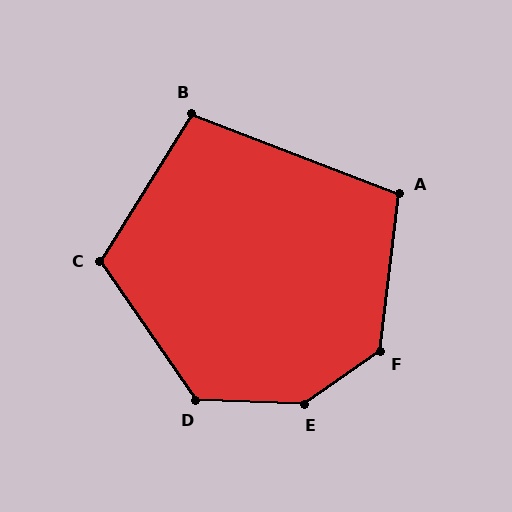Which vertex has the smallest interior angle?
B, at approximately 101 degrees.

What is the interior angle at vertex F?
Approximately 132 degrees (obtuse).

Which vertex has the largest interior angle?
E, at approximately 142 degrees.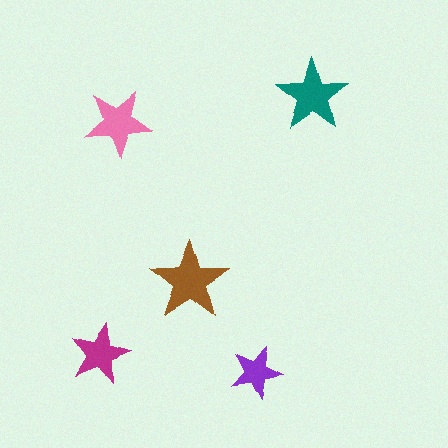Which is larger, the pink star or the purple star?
The pink one.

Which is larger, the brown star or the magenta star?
The brown one.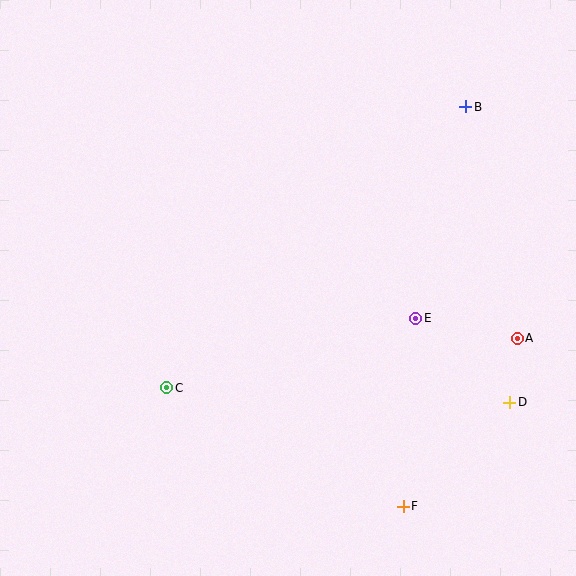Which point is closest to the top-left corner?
Point C is closest to the top-left corner.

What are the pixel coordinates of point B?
Point B is at (466, 107).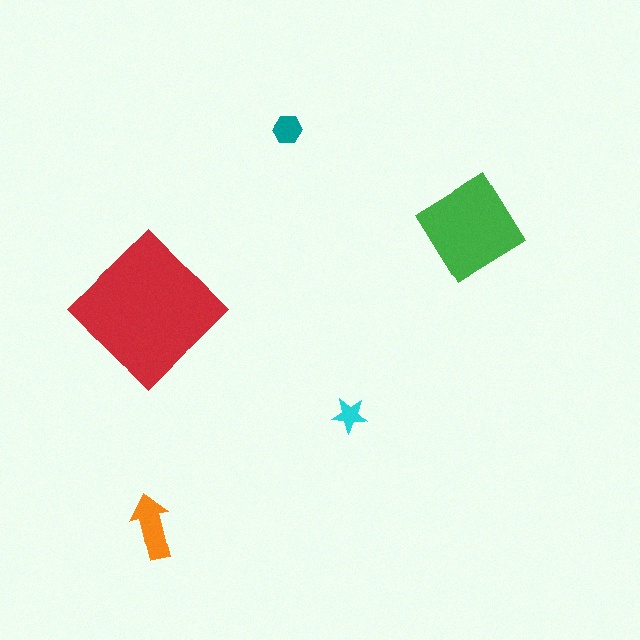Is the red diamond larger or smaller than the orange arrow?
Larger.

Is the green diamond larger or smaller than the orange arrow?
Larger.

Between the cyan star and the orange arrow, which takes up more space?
The orange arrow.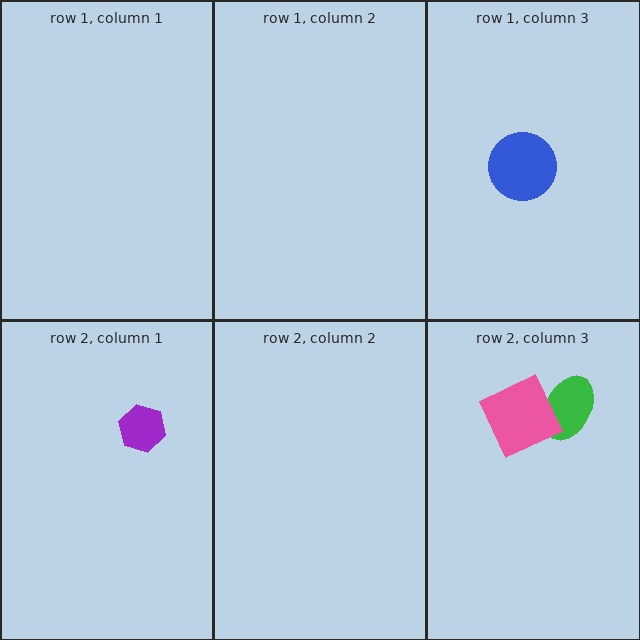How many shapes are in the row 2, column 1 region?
1.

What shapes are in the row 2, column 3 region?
The green ellipse, the pink square.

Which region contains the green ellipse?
The row 2, column 3 region.